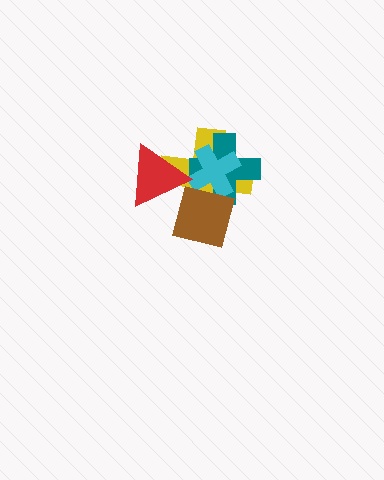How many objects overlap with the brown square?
4 objects overlap with the brown square.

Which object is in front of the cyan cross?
The brown square is in front of the cyan cross.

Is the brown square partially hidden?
Yes, it is partially covered by another shape.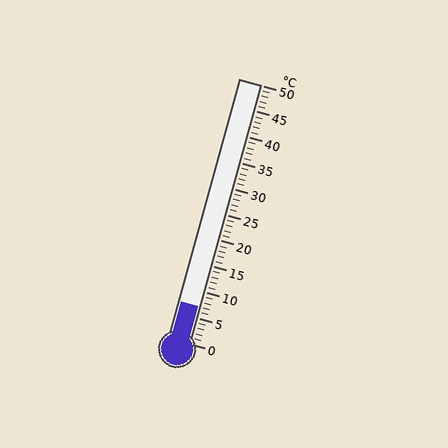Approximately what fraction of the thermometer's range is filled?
The thermometer is filled to approximately 15% of its range.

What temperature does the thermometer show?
The thermometer shows approximately 7°C.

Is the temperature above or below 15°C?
The temperature is below 15°C.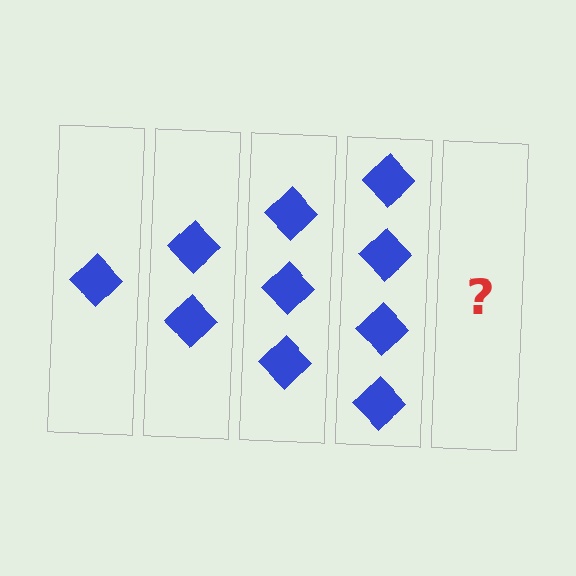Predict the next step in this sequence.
The next step is 5 diamonds.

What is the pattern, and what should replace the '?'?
The pattern is that each step adds one more diamond. The '?' should be 5 diamonds.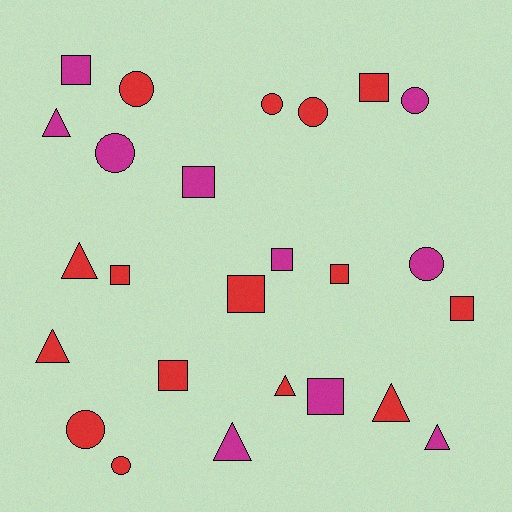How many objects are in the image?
There are 25 objects.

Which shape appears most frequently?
Square, with 10 objects.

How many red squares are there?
There are 6 red squares.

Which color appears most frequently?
Red, with 15 objects.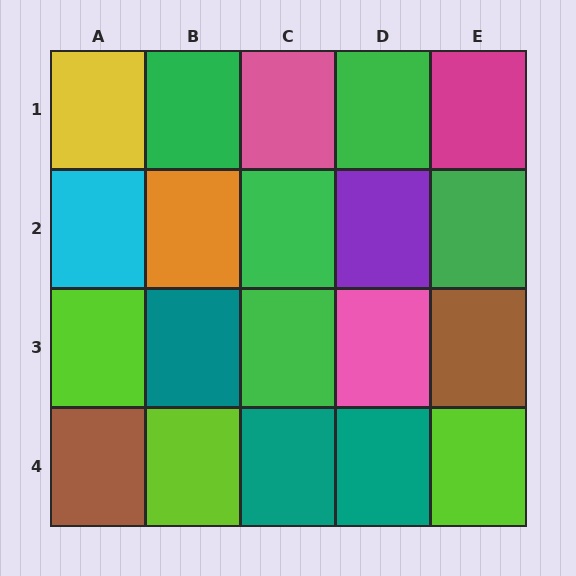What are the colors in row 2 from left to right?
Cyan, orange, green, purple, green.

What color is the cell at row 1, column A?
Yellow.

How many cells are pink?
2 cells are pink.